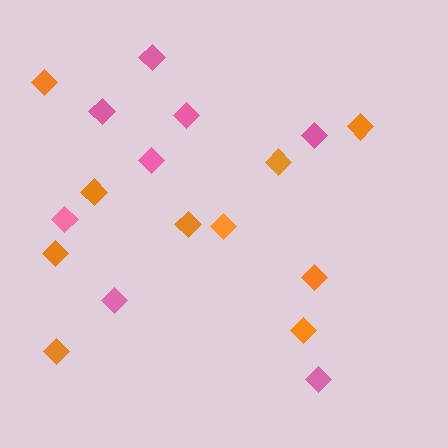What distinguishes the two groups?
There are 2 groups: one group of pink diamonds (8) and one group of orange diamonds (10).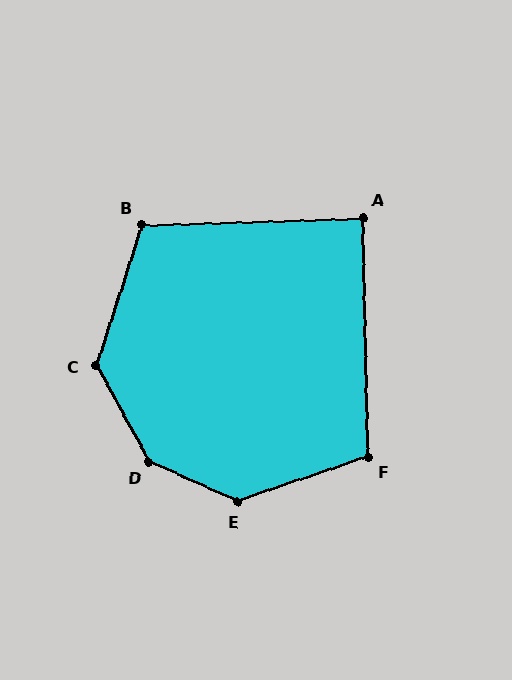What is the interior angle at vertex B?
Approximately 110 degrees (obtuse).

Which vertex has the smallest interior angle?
A, at approximately 90 degrees.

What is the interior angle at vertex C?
Approximately 133 degrees (obtuse).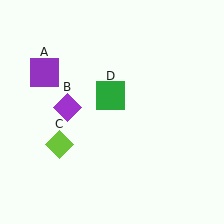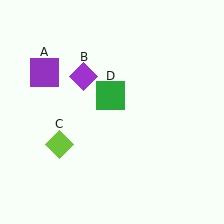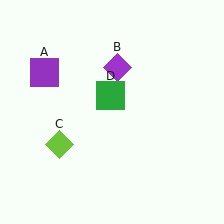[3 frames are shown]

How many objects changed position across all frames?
1 object changed position: purple diamond (object B).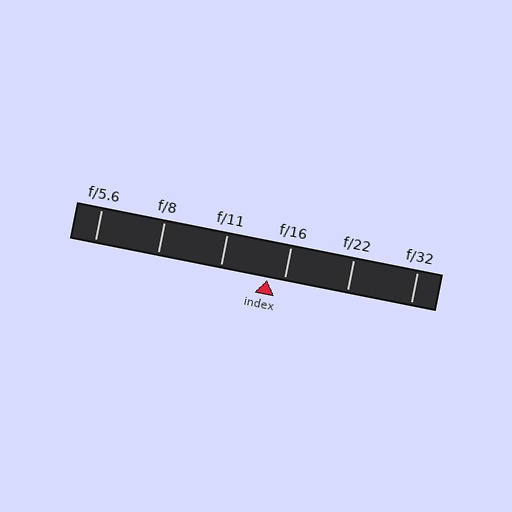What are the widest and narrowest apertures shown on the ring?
The widest aperture shown is f/5.6 and the narrowest is f/32.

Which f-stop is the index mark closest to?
The index mark is closest to f/16.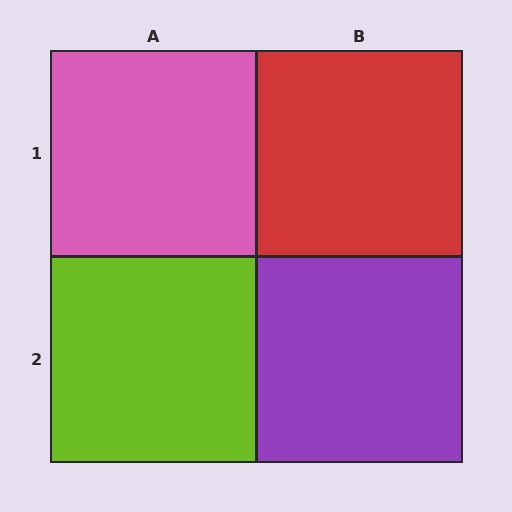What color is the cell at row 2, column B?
Purple.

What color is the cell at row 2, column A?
Lime.